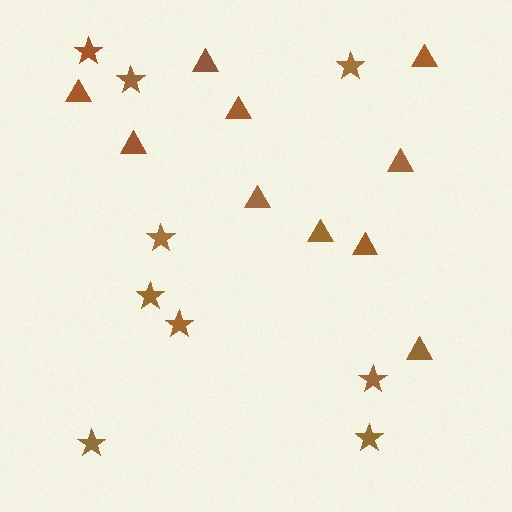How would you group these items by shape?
There are 2 groups: one group of stars (9) and one group of triangles (10).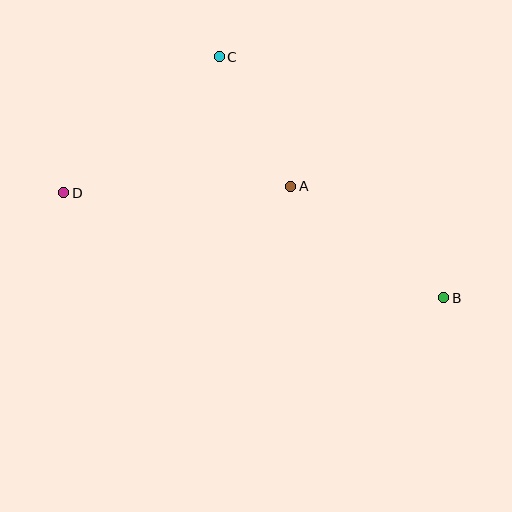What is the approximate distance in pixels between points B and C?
The distance between B and C is approximately 329 pixels.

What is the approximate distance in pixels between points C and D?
The distance between C and D is approximately 207 pixels.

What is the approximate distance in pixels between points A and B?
The distance between A and B is approximately 189 pixels.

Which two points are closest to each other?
Points A and C are closest to each other.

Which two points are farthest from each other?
Points B and D are farthest from each other.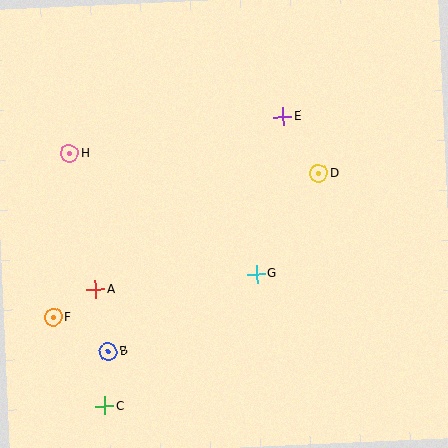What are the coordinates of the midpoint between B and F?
The midpoint between B and F is at (81, 334).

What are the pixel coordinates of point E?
Point E is at (283, 117).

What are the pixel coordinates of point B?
Point B is at (108, 351).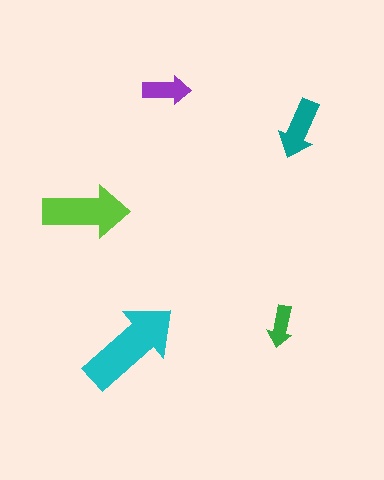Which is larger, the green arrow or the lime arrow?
The lime one.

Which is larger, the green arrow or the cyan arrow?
The cyan one.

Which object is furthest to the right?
The teal arrow is rightmost.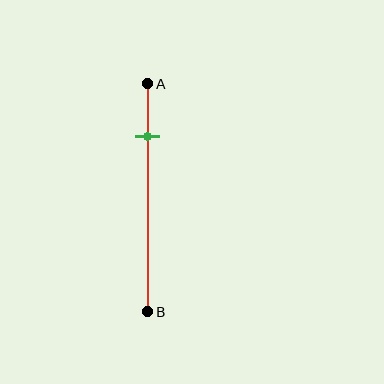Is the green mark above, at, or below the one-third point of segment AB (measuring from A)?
The green mark is above the one-third point of segment AB.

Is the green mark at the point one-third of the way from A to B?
No, the mark is at about 25% from A, not at the 33% one-third point.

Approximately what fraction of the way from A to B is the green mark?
The green mark is approximately 25% of the way from A to B.